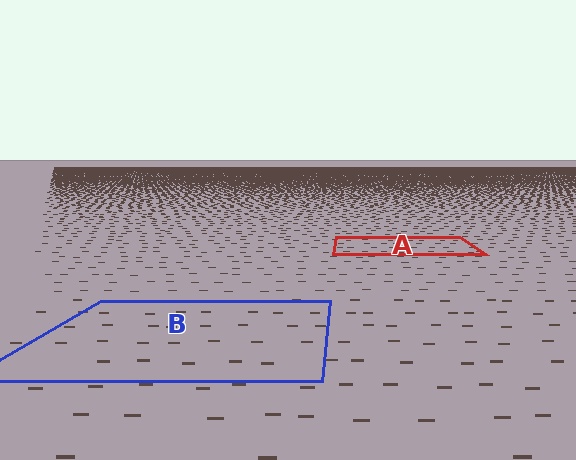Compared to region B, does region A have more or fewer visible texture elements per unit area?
Region A has more texture elements per unit area — they are packed more densely because it is farther away.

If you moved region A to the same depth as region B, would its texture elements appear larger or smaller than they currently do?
They would appear larger. At a closer depth, the same texture elements are projected at a bigger on-screen size.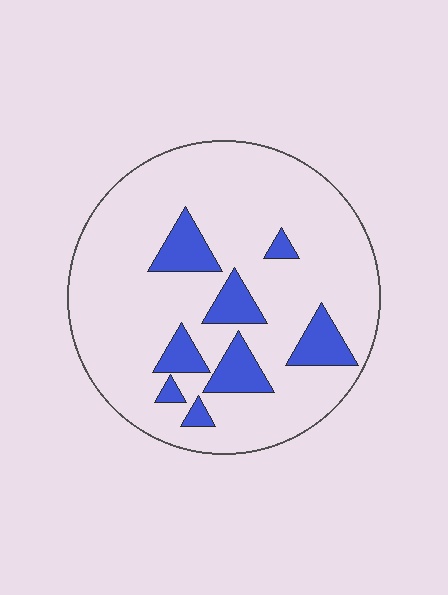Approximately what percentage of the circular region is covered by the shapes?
Approximately 15%.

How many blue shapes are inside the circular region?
8.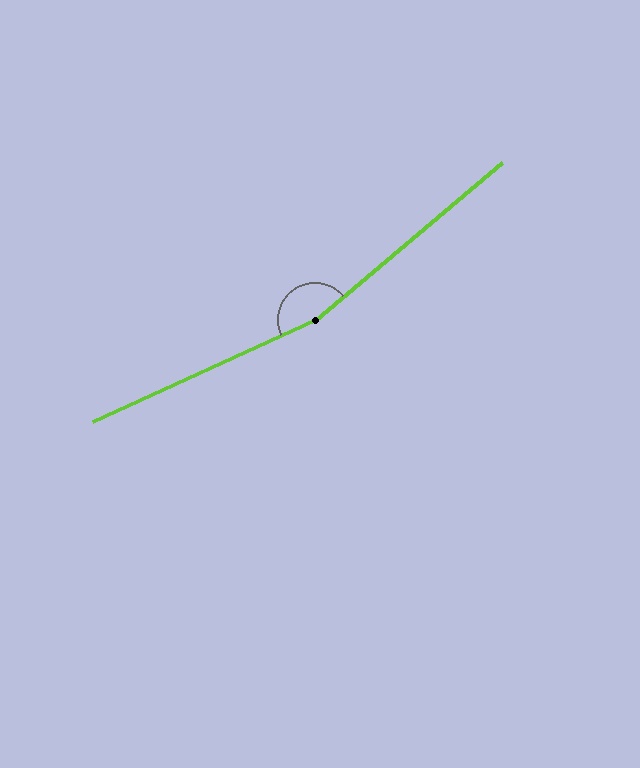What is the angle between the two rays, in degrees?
Approximately 165 degrees.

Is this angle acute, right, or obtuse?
It is obtuse.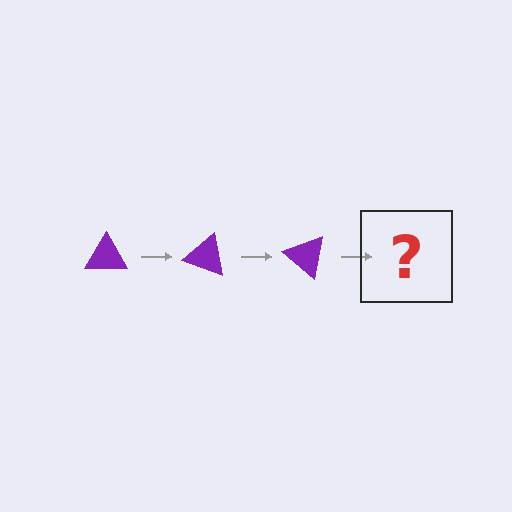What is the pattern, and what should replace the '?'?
The pattern is that the triangle rotates 20 degrees each step. The '?' should be a purple triangle rotated 60 degrees.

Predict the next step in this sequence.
The next step is a purple triangle rotated 60 degrees.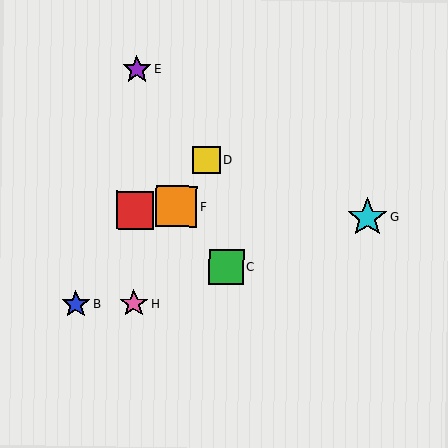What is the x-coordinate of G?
Object G is at x≈367.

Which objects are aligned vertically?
Objects A, E, H are aligned vertically.